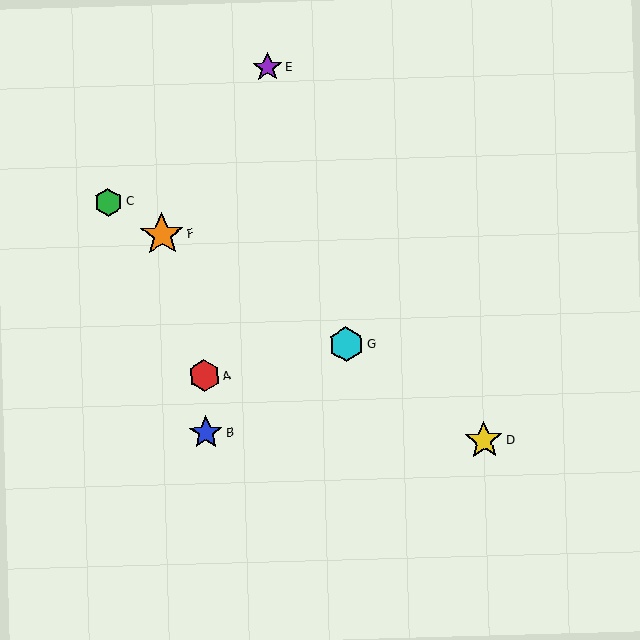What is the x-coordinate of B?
Object B is at x≈206.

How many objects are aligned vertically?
2 objects (A, B) are aligned vertically.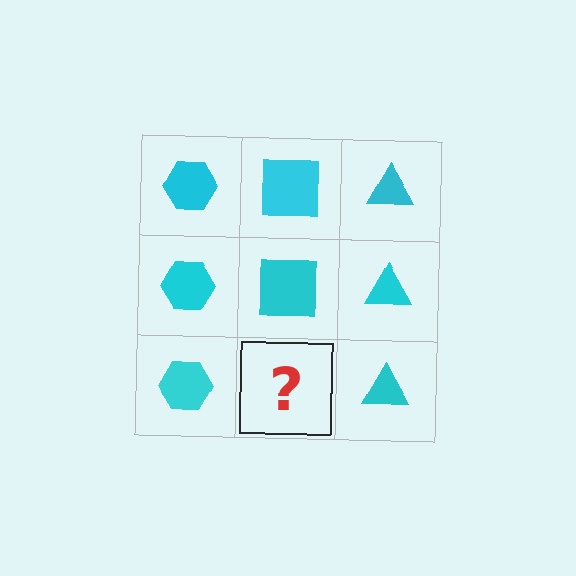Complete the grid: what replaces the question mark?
The question mark should be replaced with a cyan square.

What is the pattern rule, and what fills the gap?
The rule is that each column has a consistent shape. The gap should be filled with a cyan square.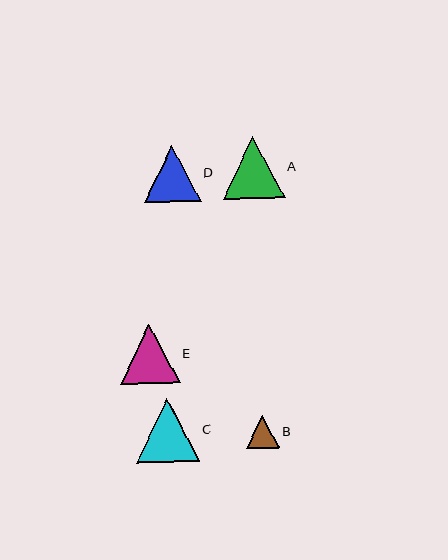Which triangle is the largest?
Triangle C is the largest with a size of approximately 63 pixels.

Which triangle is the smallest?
Triangle B is the smallest with a size of approximately 33 pixels.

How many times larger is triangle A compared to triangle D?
Triangle A is approximately 1.1 times the size of triangle D.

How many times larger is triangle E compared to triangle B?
Triangle E is approximately 1.8 times the size of triangle B.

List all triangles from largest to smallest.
From largest to smallest: C, A, E, D, B.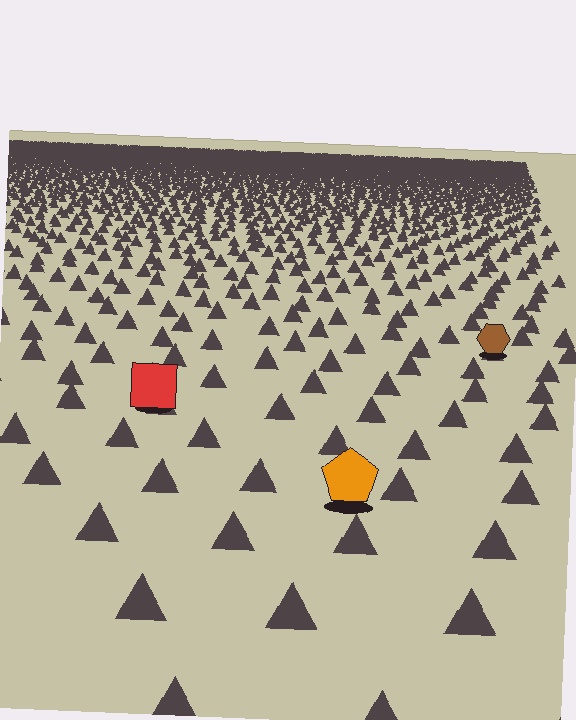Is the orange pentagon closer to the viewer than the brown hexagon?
Yes. The orange pentagon is closer — you can tell from the texture gradient: the ground texture is coarser near it.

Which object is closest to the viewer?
The orange pentagon is closest. The texture marks near it are larger and more spread out.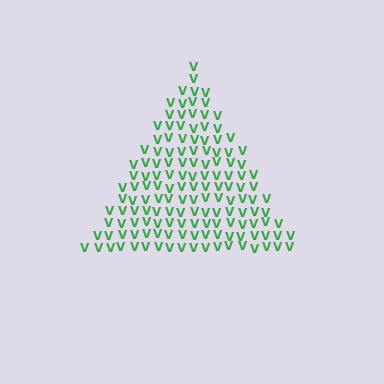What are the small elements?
The small elements are letter V's.